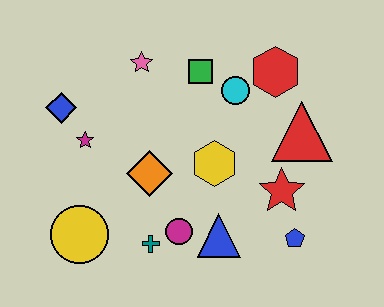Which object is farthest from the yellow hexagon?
The blue diamond is farthest from the yellow hexagon.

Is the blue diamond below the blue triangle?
No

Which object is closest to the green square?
The cyan circle is closest to the green square.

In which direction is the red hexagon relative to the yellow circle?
The red hexagon is to the right of the yellow circle.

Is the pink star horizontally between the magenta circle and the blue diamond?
Yes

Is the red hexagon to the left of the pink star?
No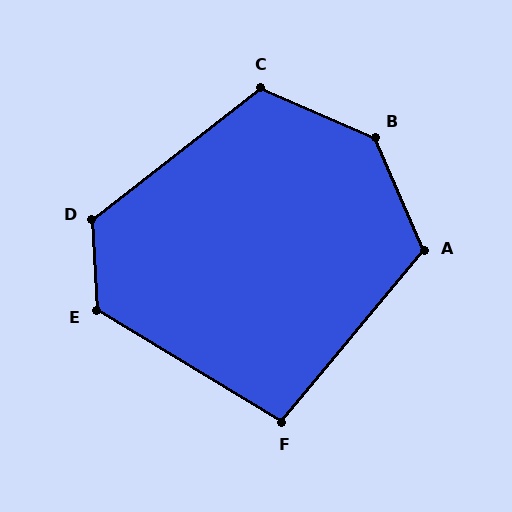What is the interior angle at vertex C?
Approximately 119 degrees (obtuse).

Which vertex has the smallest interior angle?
F, at approximately 98 degrees.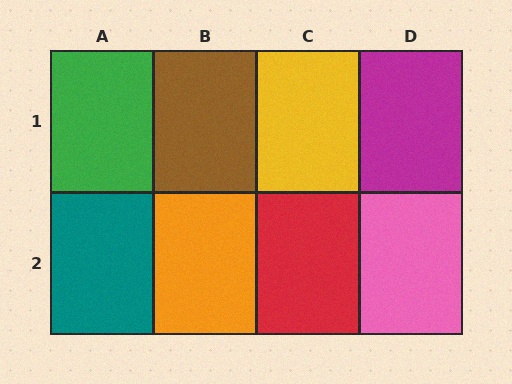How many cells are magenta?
1 cell is magenta.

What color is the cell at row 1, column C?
Yellow.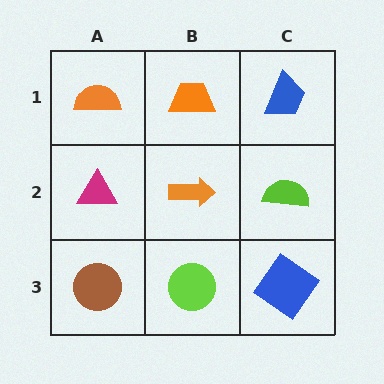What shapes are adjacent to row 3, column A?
A magenta triangle (row 2, column A), a lime circle (row 3, column B).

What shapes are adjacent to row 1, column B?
An orange arrow (row 2, column B), an orange semicircle (row 1, column A), a blue trapezoid (row 1, column C).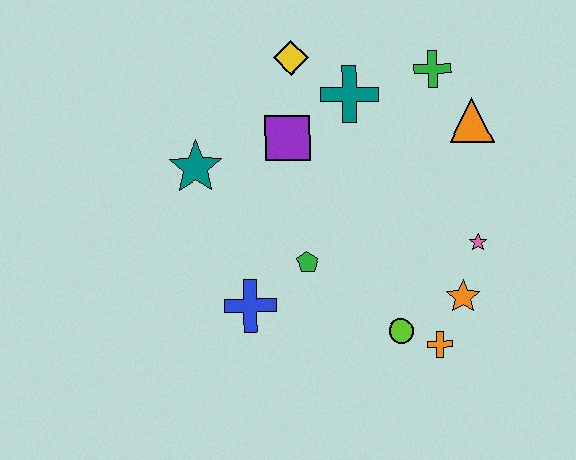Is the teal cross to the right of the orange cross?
No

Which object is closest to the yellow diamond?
The teal cross is closest to the yellow diamond.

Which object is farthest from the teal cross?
The orange cross is farthest from the teal cross.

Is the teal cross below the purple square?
No